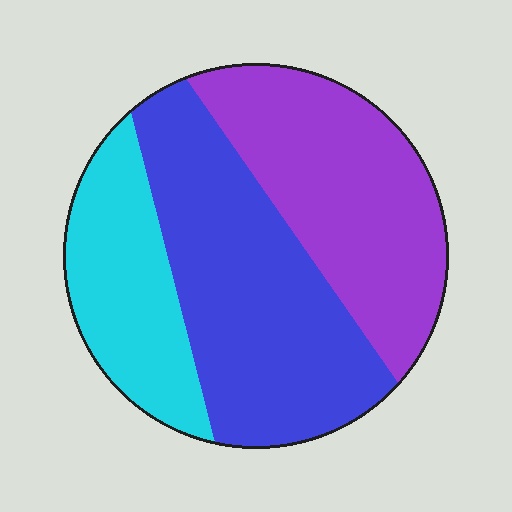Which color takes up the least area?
Cyan, at roughly 25%.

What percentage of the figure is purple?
Purple takes up about three eighths (3/8) of the figure.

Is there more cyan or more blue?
Blue.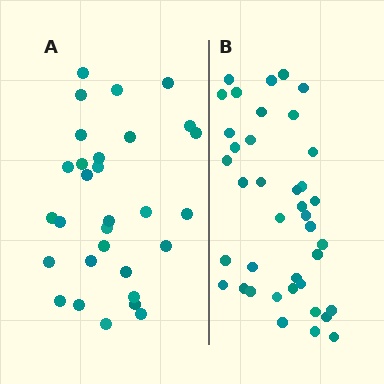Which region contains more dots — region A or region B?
Region B (the right region) has more dots.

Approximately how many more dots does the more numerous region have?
Region B has roughly 8 or so more dots than region A.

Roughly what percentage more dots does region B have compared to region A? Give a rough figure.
About 30% more.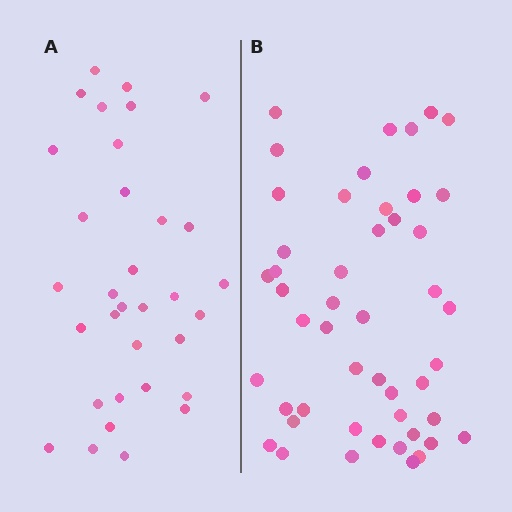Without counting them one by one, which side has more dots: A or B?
Region B (the right region) has more dots.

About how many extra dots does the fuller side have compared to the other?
Region B has approximately 15 more dots than region A.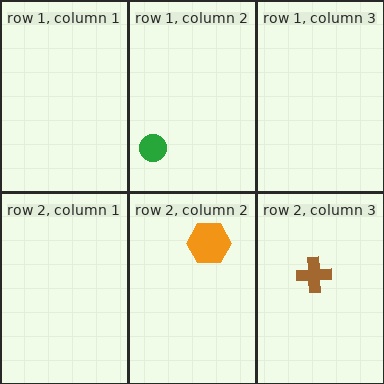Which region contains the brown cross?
The row 2, column 3 region.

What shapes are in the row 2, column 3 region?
The brown cross.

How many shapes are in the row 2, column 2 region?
1.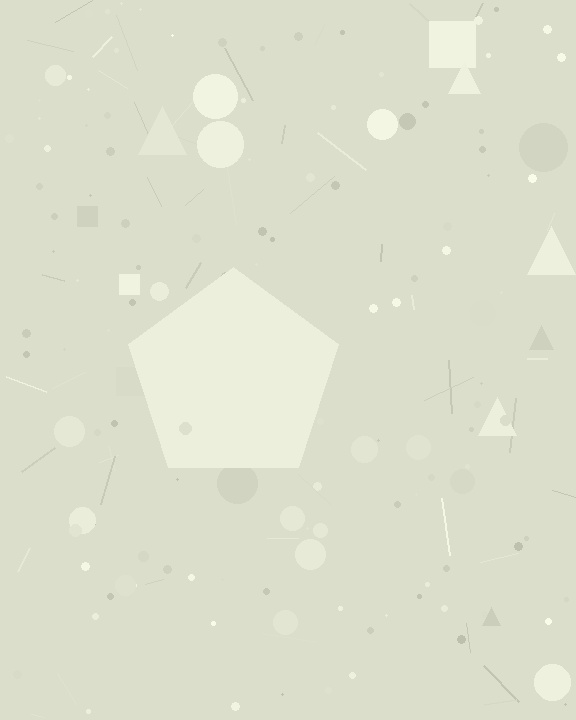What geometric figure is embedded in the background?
A pentagon is embedded in the background.